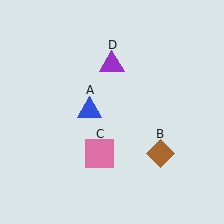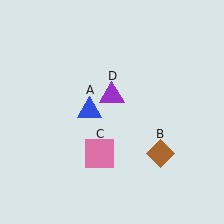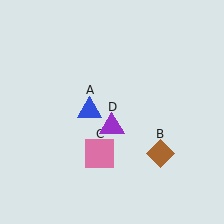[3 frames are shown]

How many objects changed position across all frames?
1 object changed position: purple triangle (object D).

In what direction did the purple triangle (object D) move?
The purple triangle (object D) moved down.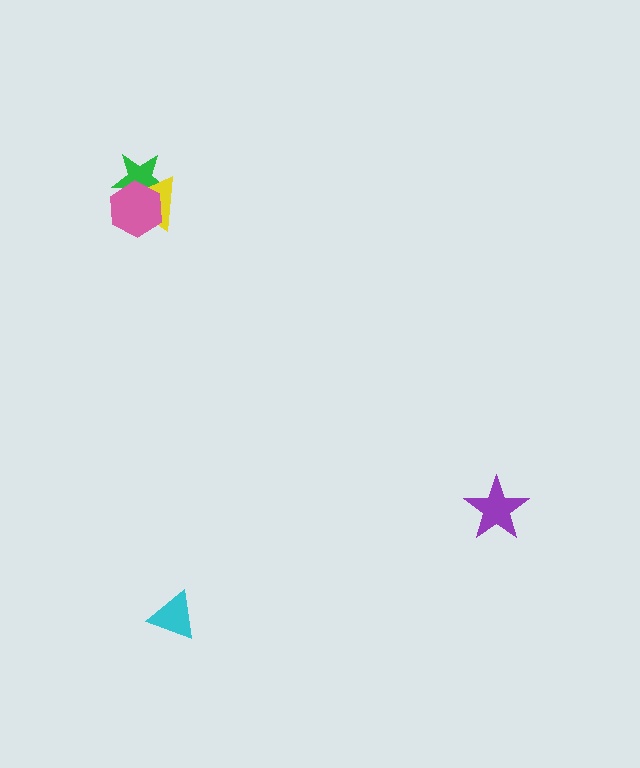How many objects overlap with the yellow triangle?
2 objects overlap with the yellow triangle.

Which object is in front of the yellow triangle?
The pink hexagon is in front of the yellow triangle.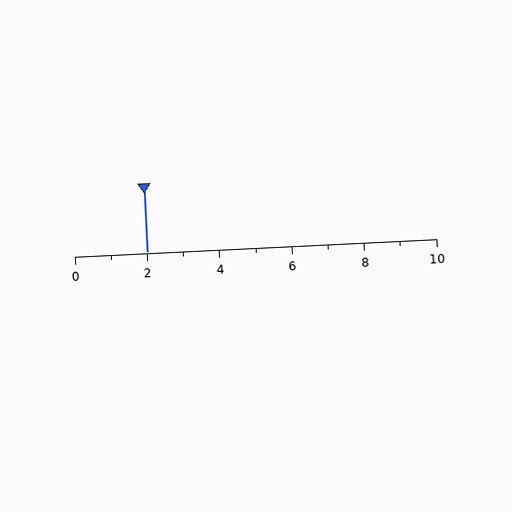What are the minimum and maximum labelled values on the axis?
The axis runs from 0 to 10.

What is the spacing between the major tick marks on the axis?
The major ticks are spaced 2 apart.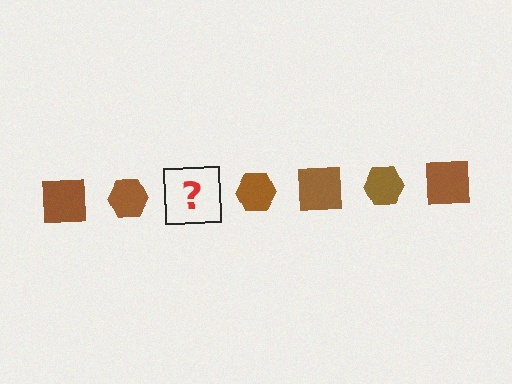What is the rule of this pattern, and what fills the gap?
The rule is that the pattern cycles through square, hexagon shapes in brown. The gap should be filled with a brown square.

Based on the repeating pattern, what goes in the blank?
The blank should be a brown square.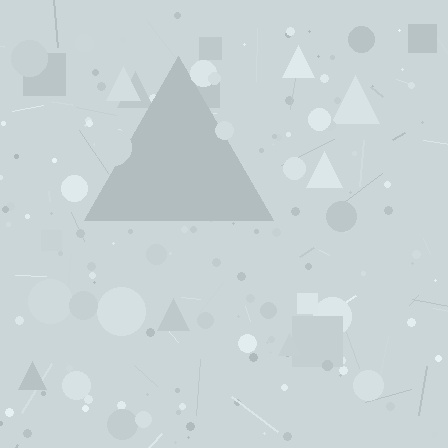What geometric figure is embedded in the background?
A triangle is embedded in the background.